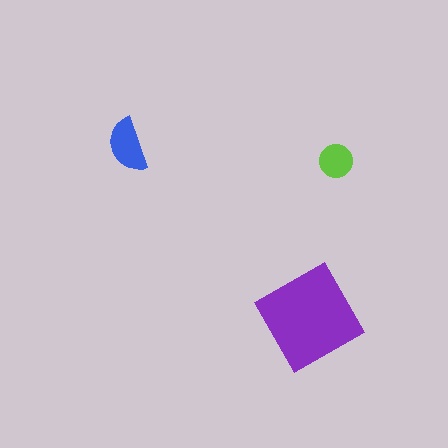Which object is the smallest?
The lime circle.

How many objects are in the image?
There are 3 objects in the image.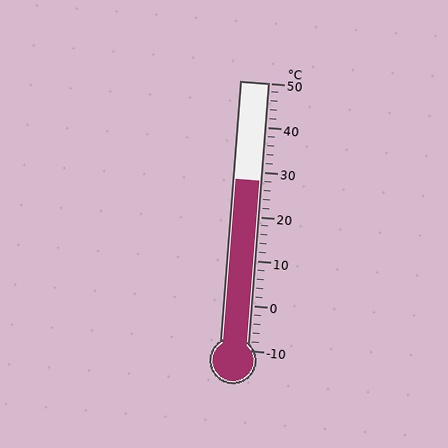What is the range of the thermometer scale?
The thermometer scale ranges from -10°C to 50°C.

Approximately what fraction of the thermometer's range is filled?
The thermometer is filled to approximately 65% of its range.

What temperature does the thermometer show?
The thermometer shows approximately 28°C.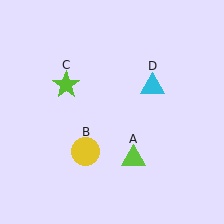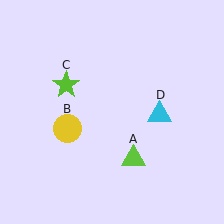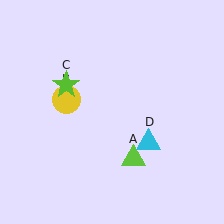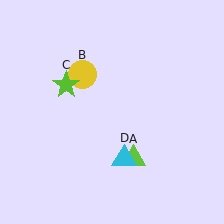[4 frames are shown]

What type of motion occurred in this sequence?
The yellow circle (object B), cyan triangle (object D) rotated clockwise around the center of the scene.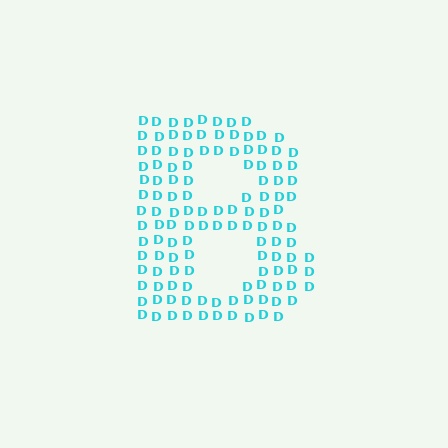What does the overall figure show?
The overall figure shows the letter B.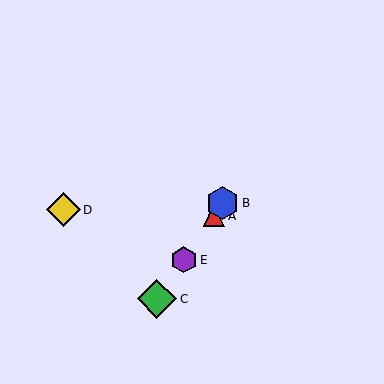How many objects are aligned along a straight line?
4 objects (A, B, C, E) are aligned along a straight line.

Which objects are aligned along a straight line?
Objects A, B, C, E are aligned along a straight line.